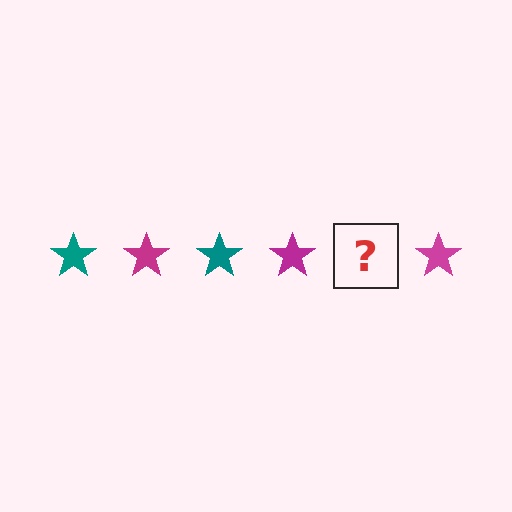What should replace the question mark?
The question mark should be replaced with a teal star.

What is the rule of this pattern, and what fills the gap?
The rule is that the pattern cycles through teal, magenta stars. The gap should be filled with a teal star.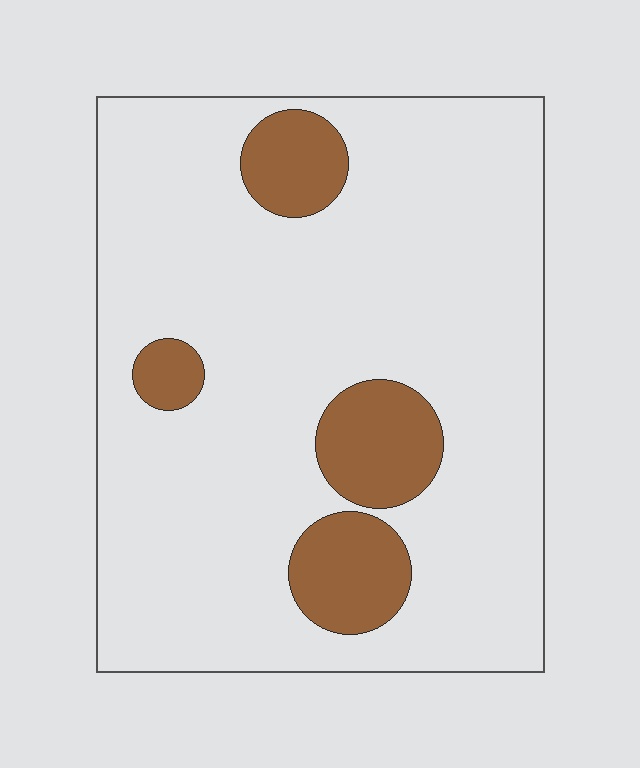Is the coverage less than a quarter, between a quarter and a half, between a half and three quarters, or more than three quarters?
Less than a quarter.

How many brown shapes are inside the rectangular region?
4.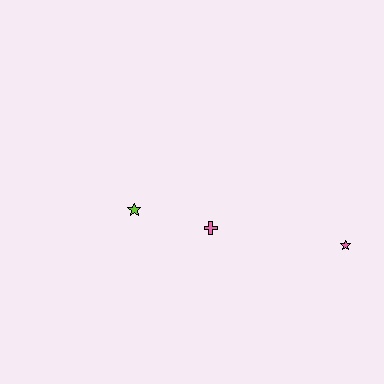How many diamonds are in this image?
There are no diamonds.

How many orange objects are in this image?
There are no orange objects.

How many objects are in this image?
There are 3 objects.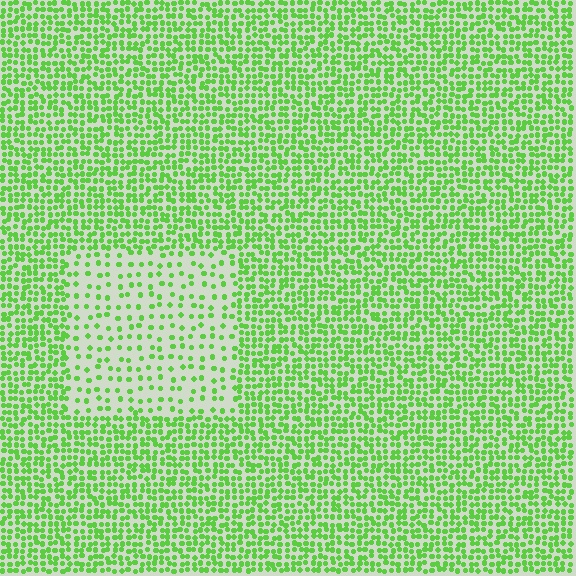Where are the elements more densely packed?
The elements are more densely packed outside the rectangle boundary.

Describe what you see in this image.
The image contains small lime elements arranged at two different densities. A rectangle-shaped region is visible where the elements are less densely packed than the surrounding area.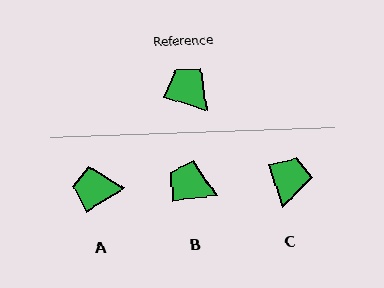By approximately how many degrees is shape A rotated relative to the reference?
Approximately 50 degrees counter-clockwise.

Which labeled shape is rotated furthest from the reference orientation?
C, about 54 degrees away.